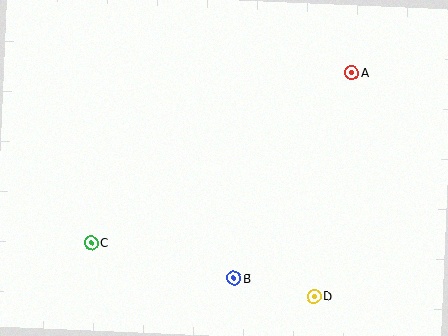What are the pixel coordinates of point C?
Point C is at (91, 243).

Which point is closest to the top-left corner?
Point C is closest to the top-left corner.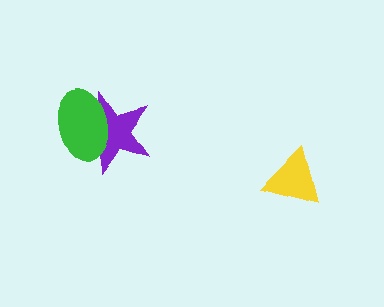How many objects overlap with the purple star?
1 object overlaps with the purple star.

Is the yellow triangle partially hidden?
No, no other shape covers it.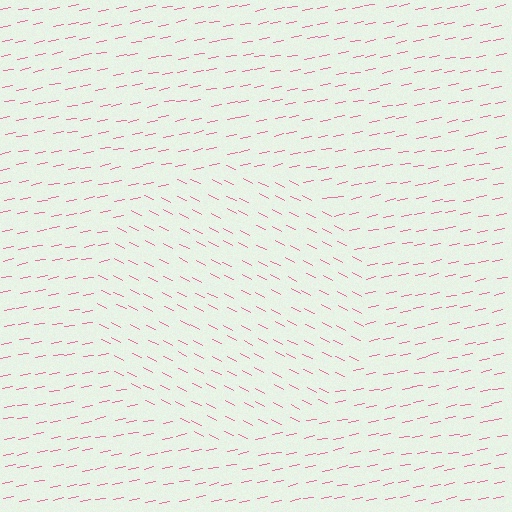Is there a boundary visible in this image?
Yes, there is a texture boundary formed by a change in line orientation.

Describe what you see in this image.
The image is filled with small pink line segments. A circle region in the image has lines oriented differently from the surrounding lines, creating a visible texture boundary.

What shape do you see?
I see a circle.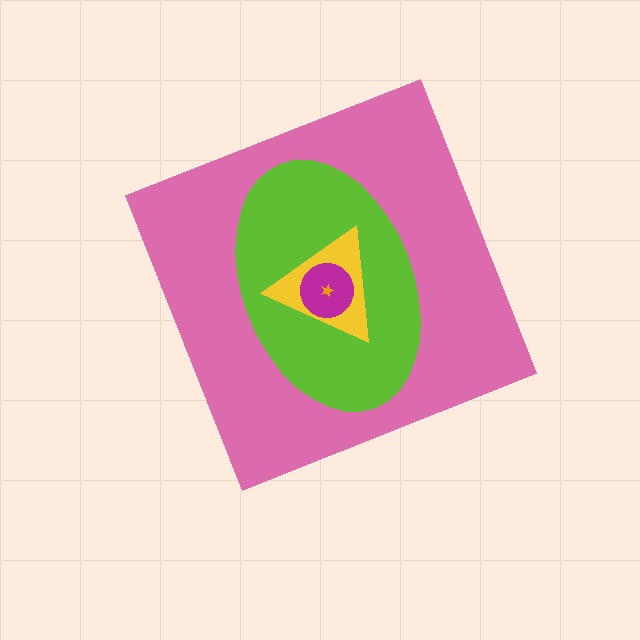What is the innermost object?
The orange star.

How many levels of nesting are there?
5.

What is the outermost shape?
The pink diamond.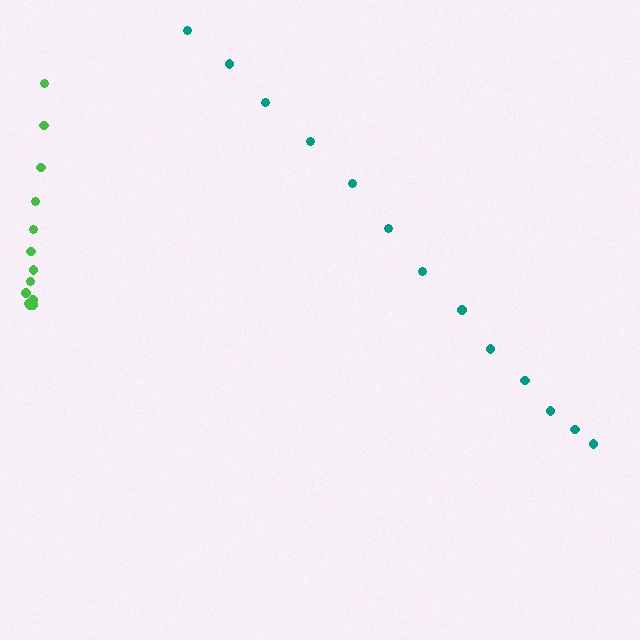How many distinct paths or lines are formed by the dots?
There are 2 distinct paths.